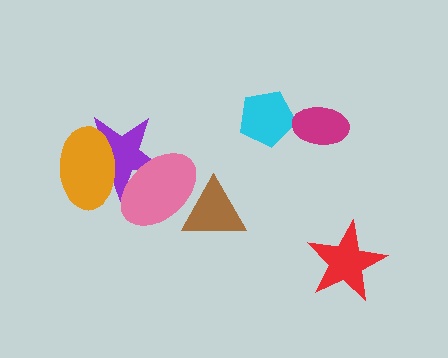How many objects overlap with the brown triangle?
1 object overlaps with the brown triangle.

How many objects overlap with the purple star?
2 objects overlap with the purple star.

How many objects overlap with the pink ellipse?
3 objects overlap with the pink ellipse.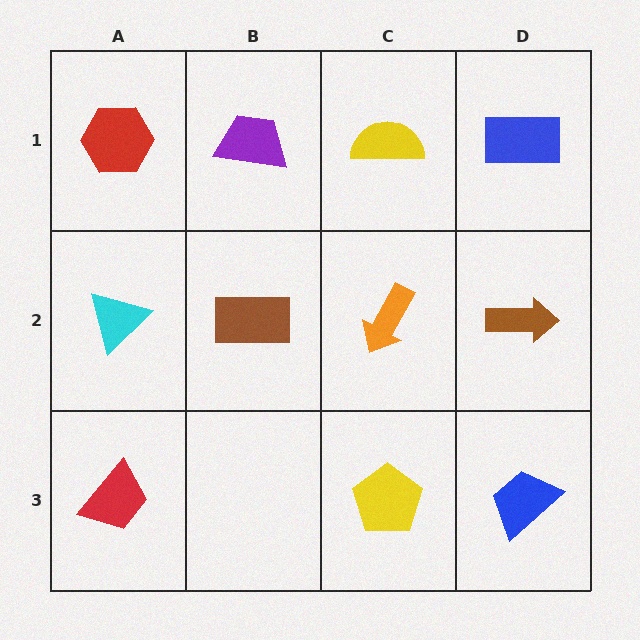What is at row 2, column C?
An orange arrow.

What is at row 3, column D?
A blue trapezoid.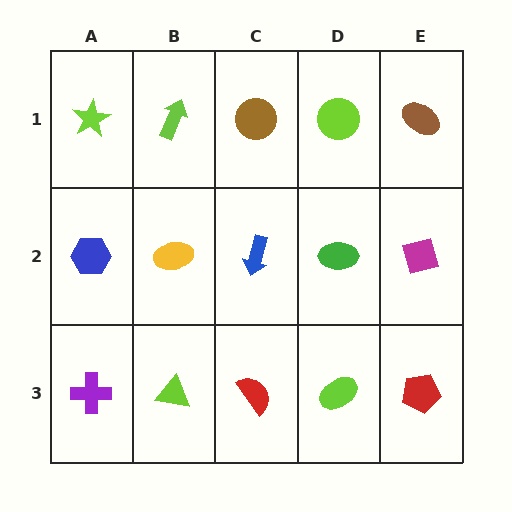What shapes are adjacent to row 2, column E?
A brown ellipse (row 1, column E), a red pentagon (row 3, column E), a green ellipse (row 2, column D).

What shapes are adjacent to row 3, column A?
A blue hexagon (row 2, column A), a lime triangle (row 3, column B).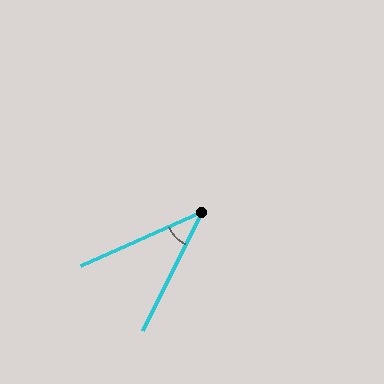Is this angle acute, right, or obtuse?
It is acute.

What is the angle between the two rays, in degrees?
Approximately 40 degrees.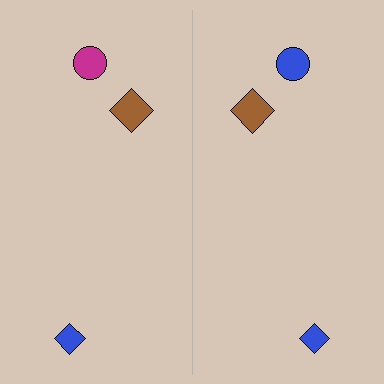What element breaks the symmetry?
The blue circle on the right side breaks the symmetry — its mirror counterpart is magenta.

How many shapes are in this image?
There are 6 shapes in this image.